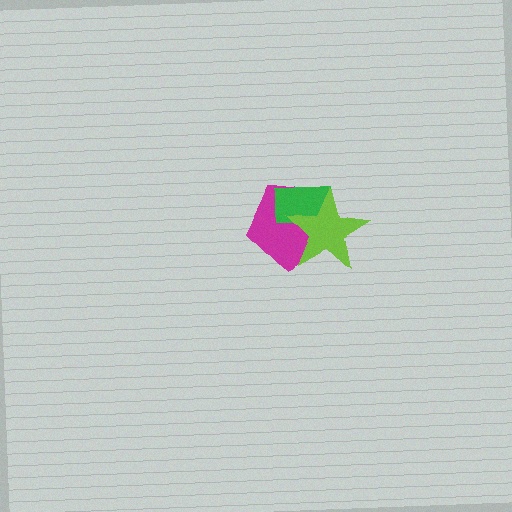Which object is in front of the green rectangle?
The lime star is in front of the green rectangle.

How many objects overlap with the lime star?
2 objects overlap with the lime star.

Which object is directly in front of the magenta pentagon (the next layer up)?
The green rectangle is directly in front of the magenta pentagon.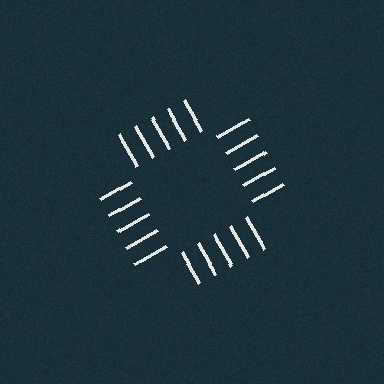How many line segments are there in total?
20 — 5 along each of the 4 edges.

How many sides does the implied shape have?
4 sides — the line-ends trace a square.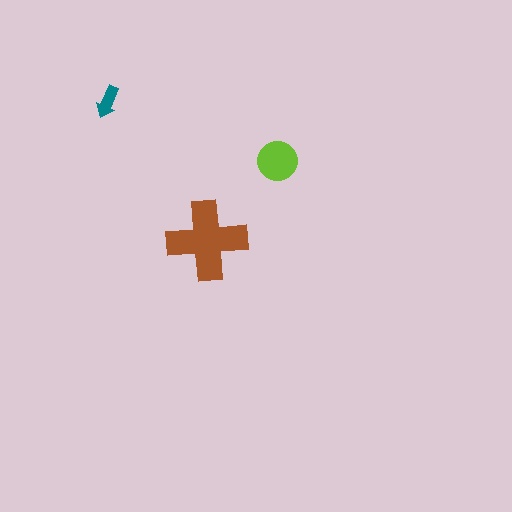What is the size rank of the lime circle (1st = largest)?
2nd.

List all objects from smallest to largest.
The teal arrow, the lime circle, the brown cross.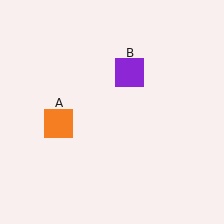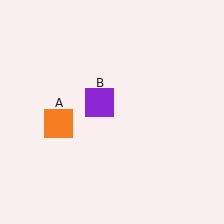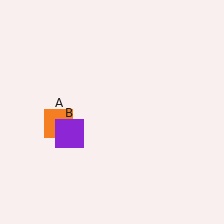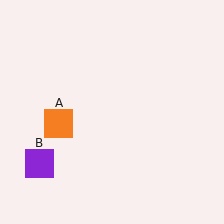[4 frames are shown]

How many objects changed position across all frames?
1 object changed position: purple square (object B).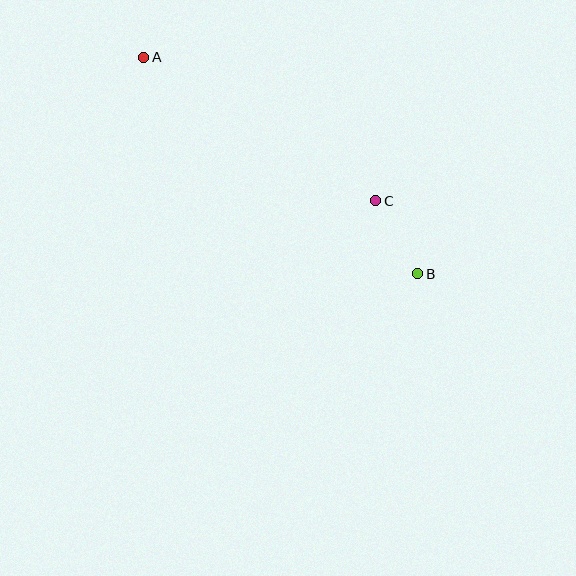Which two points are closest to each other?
Points B and C are closest to each other.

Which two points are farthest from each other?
Points A and B are farthest from each other.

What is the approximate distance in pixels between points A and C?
The distance between A and C is approximately 273 pixels.